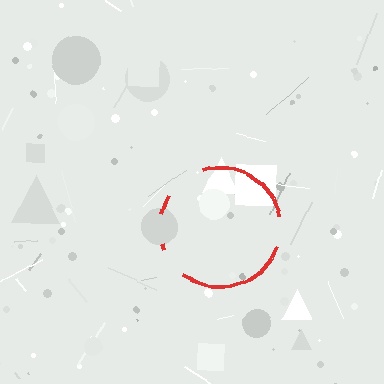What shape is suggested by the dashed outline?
The dashed outline suggests a circle.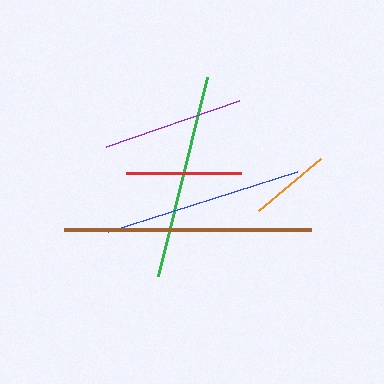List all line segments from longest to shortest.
From longest to shortest: brown, green, blue, purple, red, orange.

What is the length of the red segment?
The red segment is approximately 116 pixels long.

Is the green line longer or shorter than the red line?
The green line is longer than the red line.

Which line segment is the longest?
The brown line is the longest at approximately 248 pixels.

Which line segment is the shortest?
The orange line is the shortest at approximately 81 pixels.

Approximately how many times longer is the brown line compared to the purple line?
The brown line is approximately 1.8 times the length of the purple line.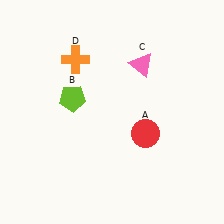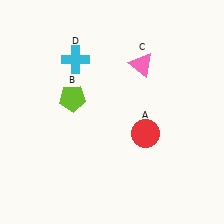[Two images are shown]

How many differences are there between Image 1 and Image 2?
There is 1 difference between the two images.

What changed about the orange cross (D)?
In Image 1, D is orange. In Image 2, it changed to cyan.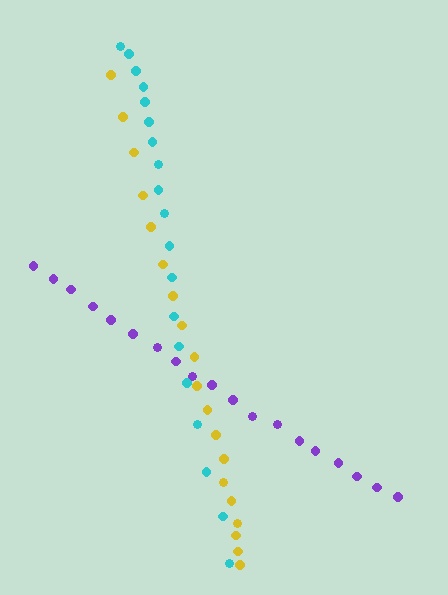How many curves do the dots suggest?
There are 3 distinct paths.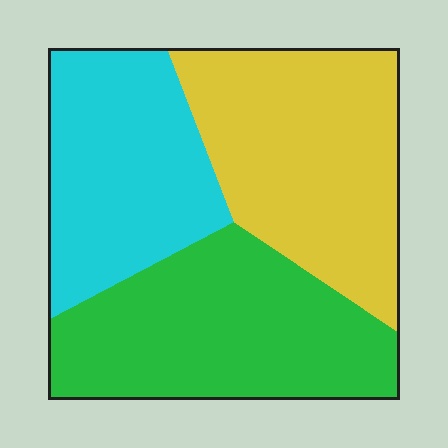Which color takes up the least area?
Cyan, at roughly 30%.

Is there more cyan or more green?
Green.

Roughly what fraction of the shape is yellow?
Yellow covers 36% of the shape.